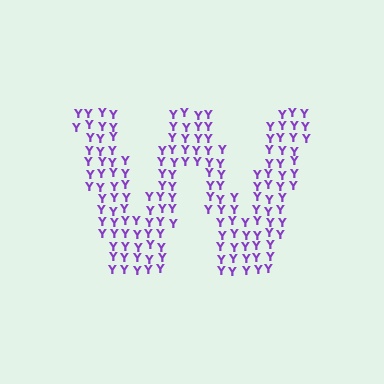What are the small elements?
The small elements are letter Y's.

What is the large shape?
The large shape is the letter W.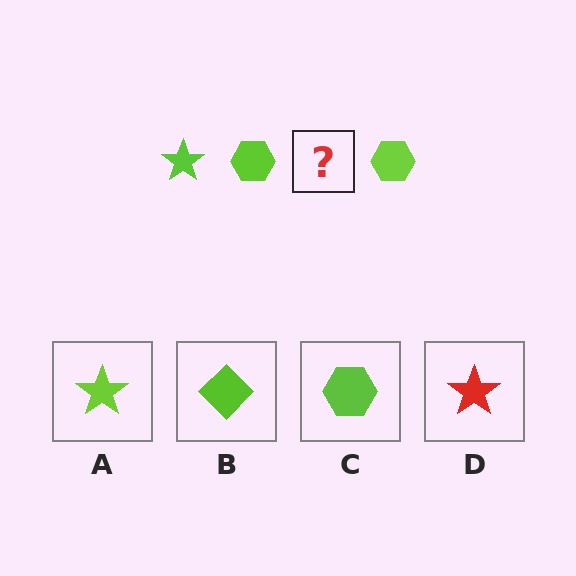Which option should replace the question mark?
Option A.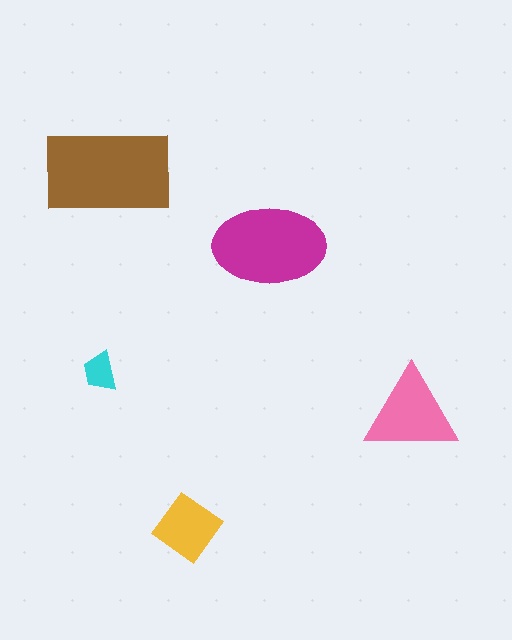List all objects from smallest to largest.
The cyan trapezoid, the yellow diamond, the pink triangle, the magenta ellipse, the brown rectangle.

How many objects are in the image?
There are 5 objects in the image.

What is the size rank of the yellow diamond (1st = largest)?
4th.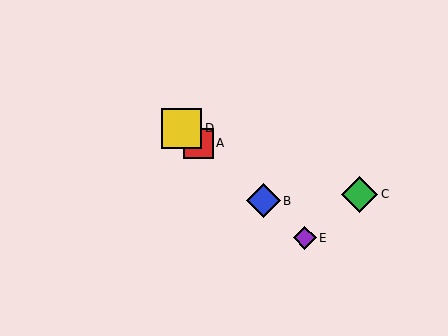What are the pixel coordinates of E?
Object E is at (305, 238).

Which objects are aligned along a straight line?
Objects A, B, D, E are aligned along a straight line.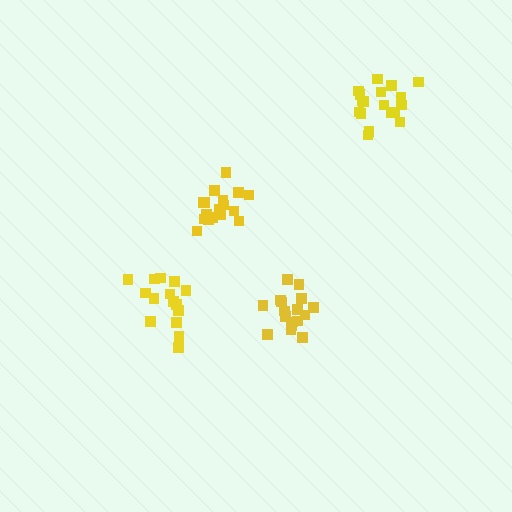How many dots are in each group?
Group 1: 15 dots, Group 2: 17 dots, Group 3: 18 dots, Group 4: 17 dots (67 total).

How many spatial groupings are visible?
There are 4 spatial groupings.